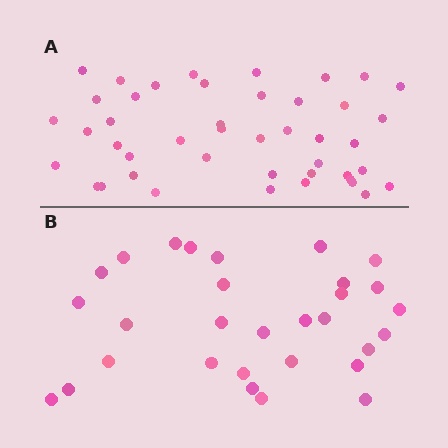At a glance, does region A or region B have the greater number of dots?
Region A (the top region) has more dots.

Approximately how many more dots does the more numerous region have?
Region A has approximately 15 more dots than region B.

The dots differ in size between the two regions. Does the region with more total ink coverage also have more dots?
No. Region B has more total ink coverage because its dots are larger, but region A actually contains more individual dots. Total area can be misleading — the number of items is what matters here.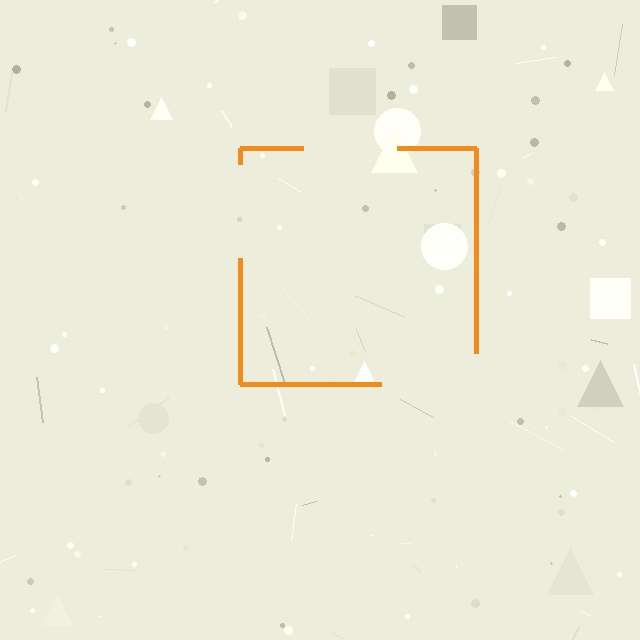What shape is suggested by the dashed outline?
The dashed outline suggests a square.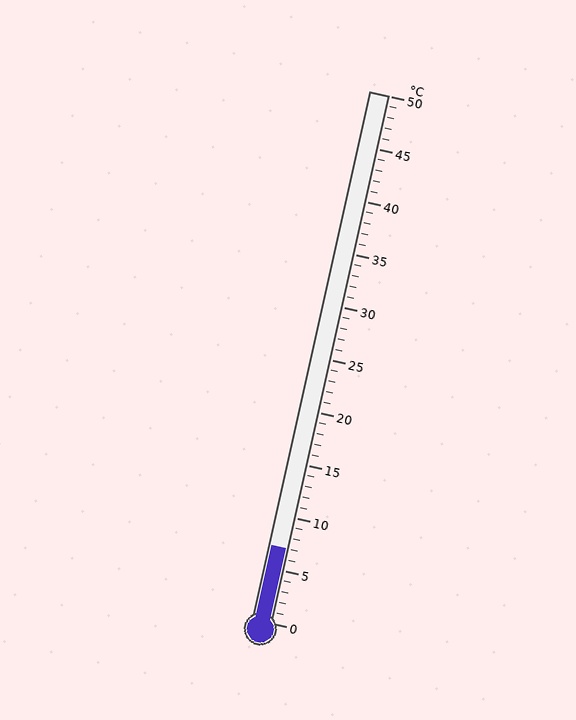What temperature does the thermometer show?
The thermometer shows approximately 7°C.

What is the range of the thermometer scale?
The thermometer scale ranges from 0°C to 50°C.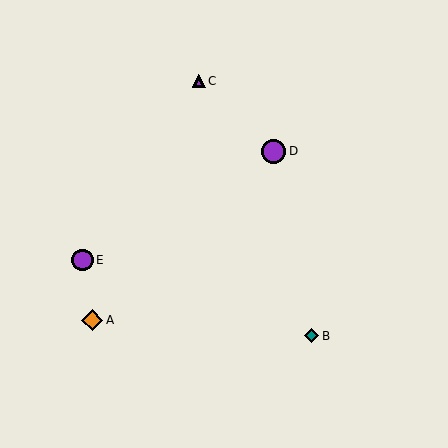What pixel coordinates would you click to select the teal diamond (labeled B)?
Click at (312, 336) to select the teal diamond B.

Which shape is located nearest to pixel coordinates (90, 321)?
The orange diamond (labeled A) at (92, 320) is nearest to that location.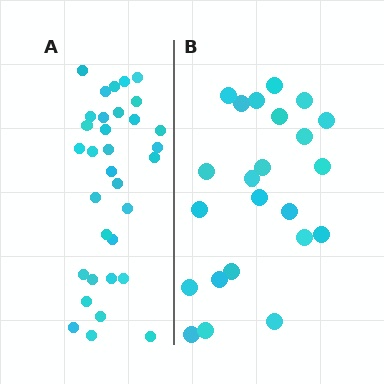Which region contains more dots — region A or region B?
Region A (the left region) has more dots.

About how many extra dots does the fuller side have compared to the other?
Region A has roughly 10 or so more dots than region B.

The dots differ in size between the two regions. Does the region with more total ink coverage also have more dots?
No. Region B has more total ink coverage because its dots are larger, but region A actually contains more individual dots. Total area can be misleading — the number of items is what matters here.